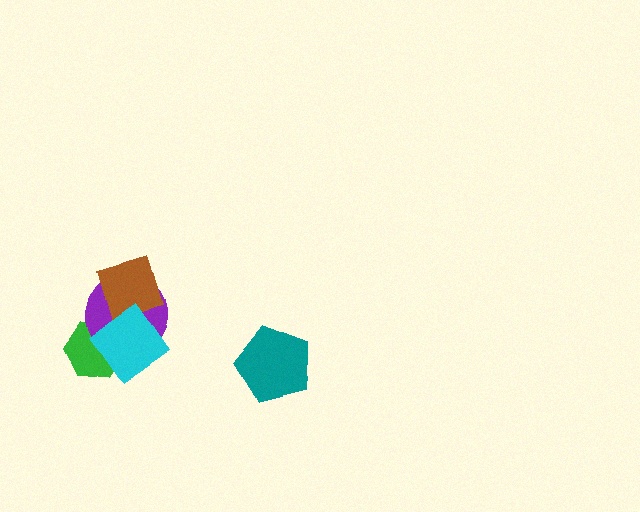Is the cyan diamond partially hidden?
No, no other shape covers it.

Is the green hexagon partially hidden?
Yes, it is partially covered by another shape.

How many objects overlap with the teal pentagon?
0 objects overlap with the teal pentagon.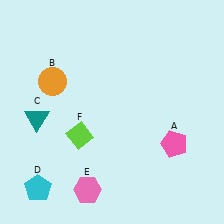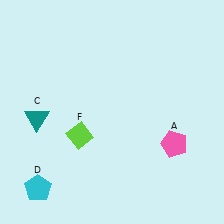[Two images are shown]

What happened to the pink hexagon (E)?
The pink hexagon (E) was removed in Image 2. It was in the bottom-left area of Image 1.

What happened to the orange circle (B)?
The orange circle (B) was removed in Image 2. It was in the top-left area of Image 1.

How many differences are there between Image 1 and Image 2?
There are 2 differences between the two images.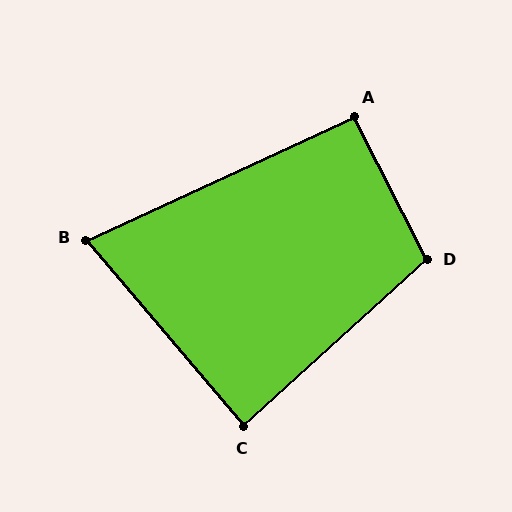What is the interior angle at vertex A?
Approximately 92 degrees (approximately right).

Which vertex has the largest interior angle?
D, at approximately 106 degrees.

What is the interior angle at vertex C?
Approximately 88 degrees (approximately right).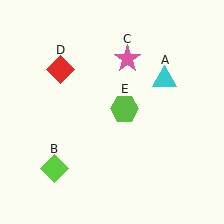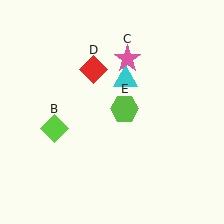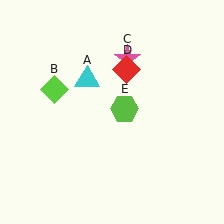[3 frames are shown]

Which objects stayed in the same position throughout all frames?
Pink star (object C) and lime hexagon (object E) remained stationary.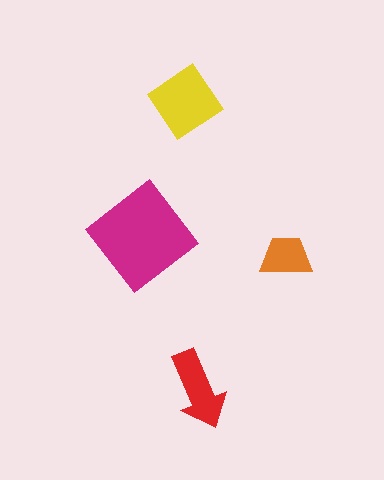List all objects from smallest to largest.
The orange trapezoid, the red arrow, the yellow diamond, the magenta diamond.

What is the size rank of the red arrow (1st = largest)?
3rd.